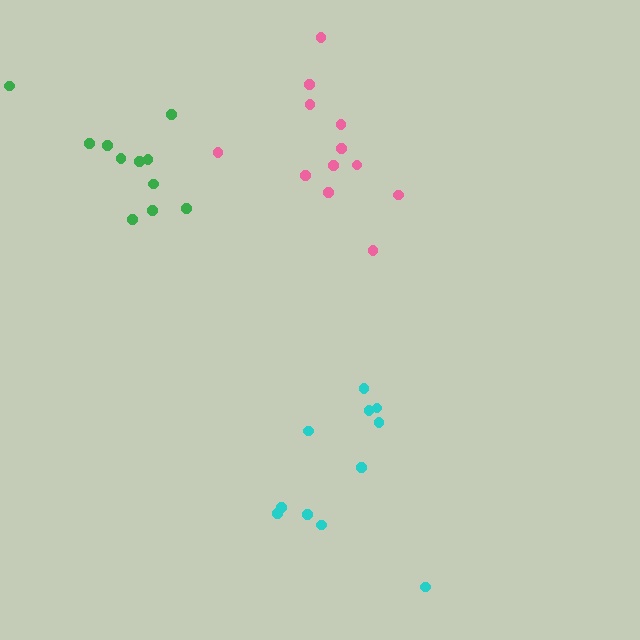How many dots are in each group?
Group 1: 12 dots, Group 2: 12 dots, Group 3: 11 dots (35 total).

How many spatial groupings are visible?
There are 3 spatial groupings.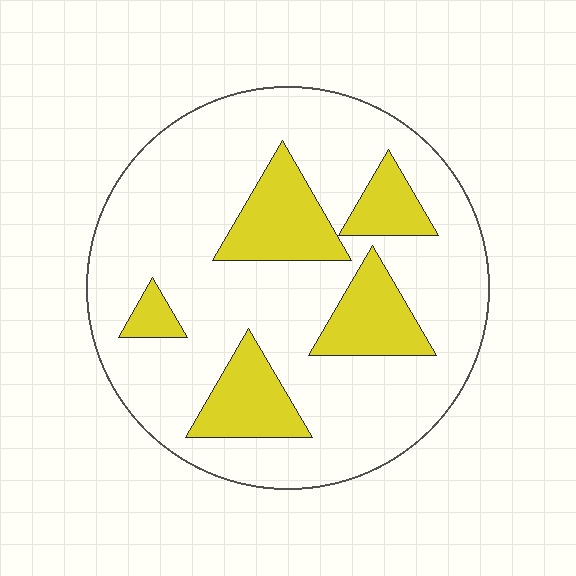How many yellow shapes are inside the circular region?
5.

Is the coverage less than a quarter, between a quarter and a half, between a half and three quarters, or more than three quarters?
Less than a quarter.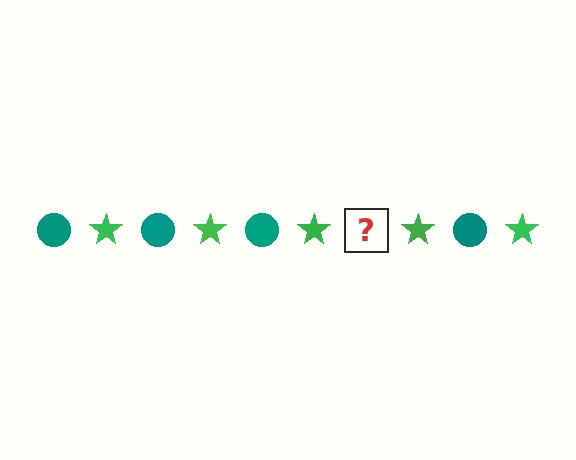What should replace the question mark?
The question mark should be replaced with a teal circle.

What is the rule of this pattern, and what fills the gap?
The rule is that the pattern alternates between teal circle and green star. The gap should be filled with a teal circle.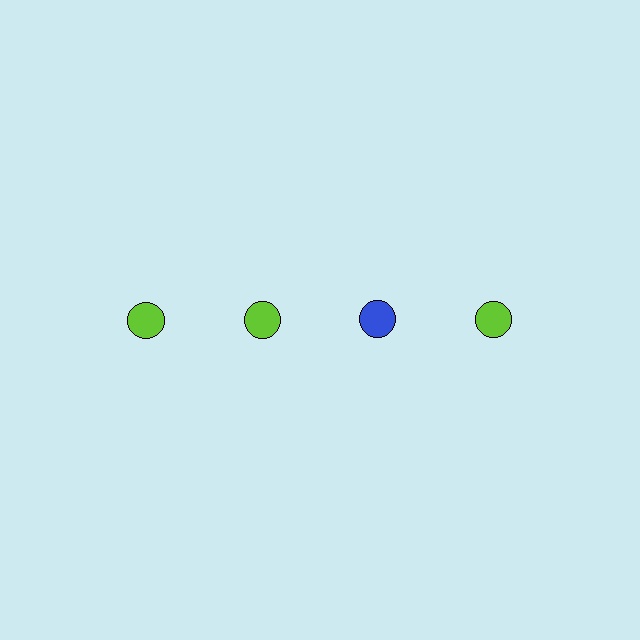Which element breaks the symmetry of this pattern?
The blue circle in the top row, center column breaks the symmetry. All other shapes are lime circles.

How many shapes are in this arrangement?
There are 4 shapes arranged in a grid pattern.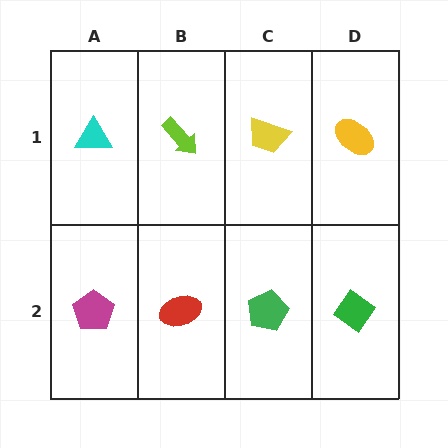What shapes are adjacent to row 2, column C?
A yellow trapezoid (row 1, column C), a red ellipse (row 2, column B), a green diamond (row 2, column D).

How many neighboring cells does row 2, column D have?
2.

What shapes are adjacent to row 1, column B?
A red ellipse (row 2, column B), a cyan triangle (row 1, column A), a yellow trapezoid (row 1, column C).